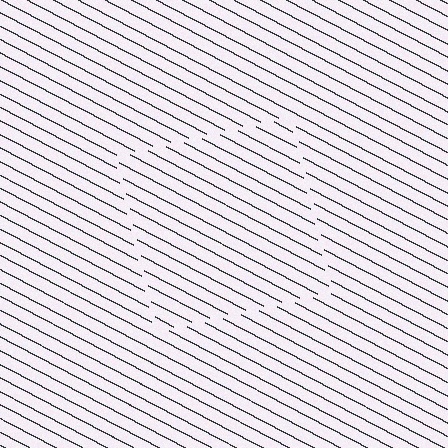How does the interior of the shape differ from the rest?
The interior of the shape contains the same grating, shifted by half a period — the contour is defined by the phase discontinuity where line-ends from the inner and outer gratings abut.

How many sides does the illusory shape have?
4 sides — the line-ends trace a square.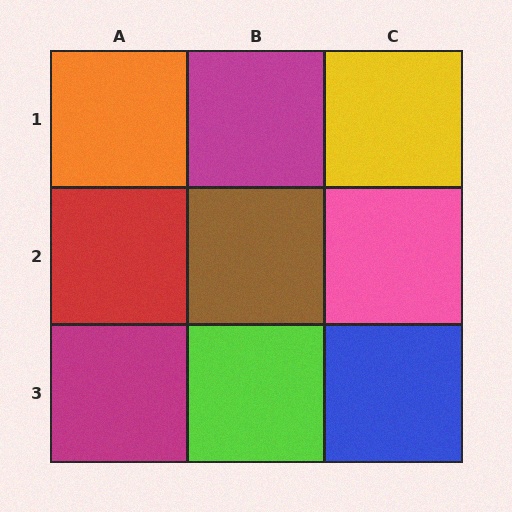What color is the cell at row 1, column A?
Orange.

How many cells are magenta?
2 cells are magenta.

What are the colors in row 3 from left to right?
Magenta, lime, blue.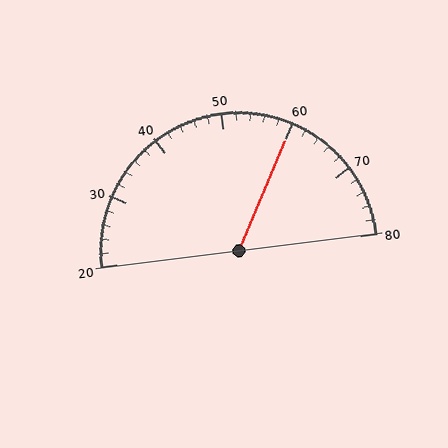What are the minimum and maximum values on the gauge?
The gauge ranges from 20 to 80.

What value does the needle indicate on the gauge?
The needle indicates approximately 60.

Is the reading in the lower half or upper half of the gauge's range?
The reading is in the upper half of the range (20 to 80).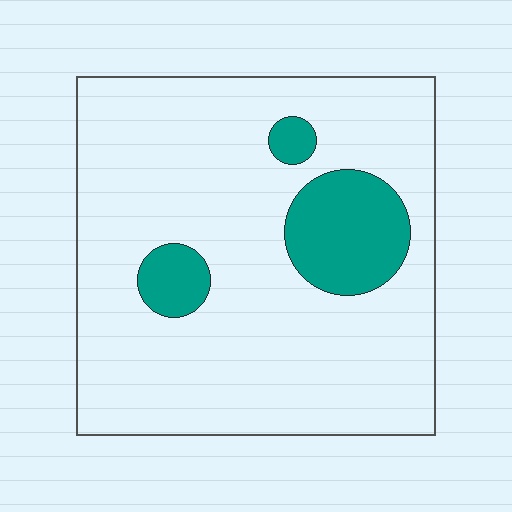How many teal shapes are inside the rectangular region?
3.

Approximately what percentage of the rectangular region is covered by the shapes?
Approximately 15%.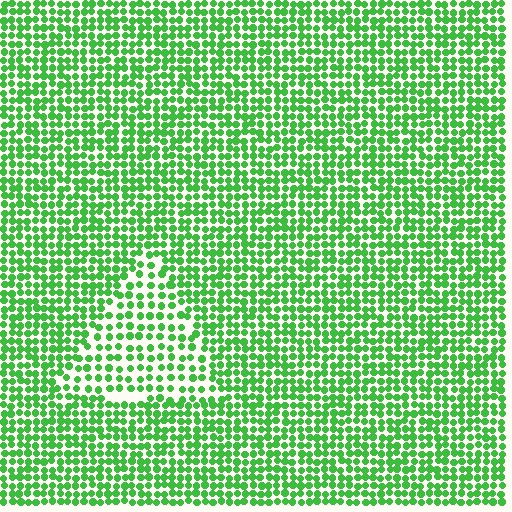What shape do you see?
I see a triangle.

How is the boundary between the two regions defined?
The boundary is defined by a change in element density (approximately 1.7x ratio). All elements are the same color, size, and shape.